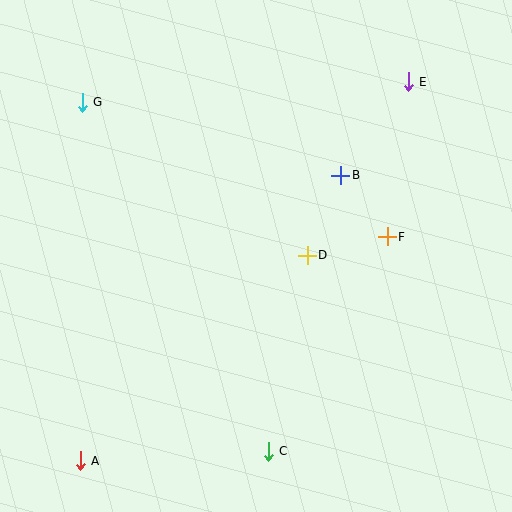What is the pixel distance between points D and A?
The distance between D and A is 306 pixels.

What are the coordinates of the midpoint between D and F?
The midpoint between D and F is at (347, 246).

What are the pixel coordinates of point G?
Point G is at (82, 102).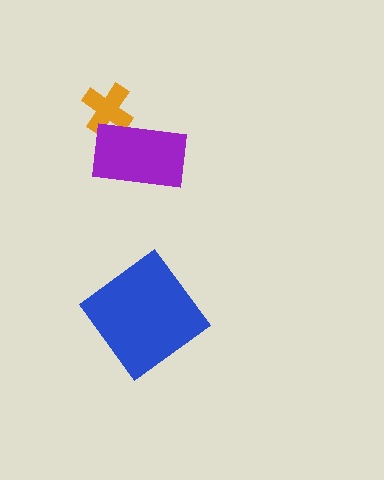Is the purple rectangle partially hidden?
No, no other shape covers it.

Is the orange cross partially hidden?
Yes, it is partially covered by another shape.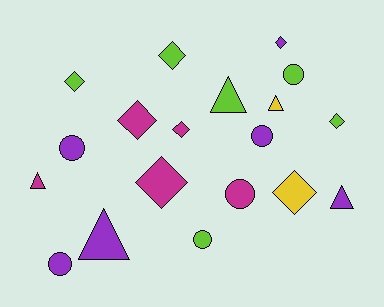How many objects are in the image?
There are 19 objects.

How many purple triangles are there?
There are 2 purple triangles.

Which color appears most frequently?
Lime, with 6 objects.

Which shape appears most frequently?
Diamond, with 8 objects.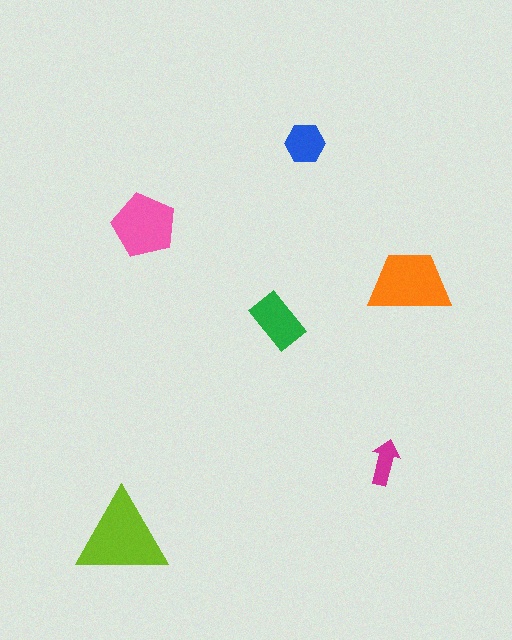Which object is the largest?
The lime triangle.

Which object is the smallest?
The magenta arrow.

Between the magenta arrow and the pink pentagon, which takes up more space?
The pink pentagon.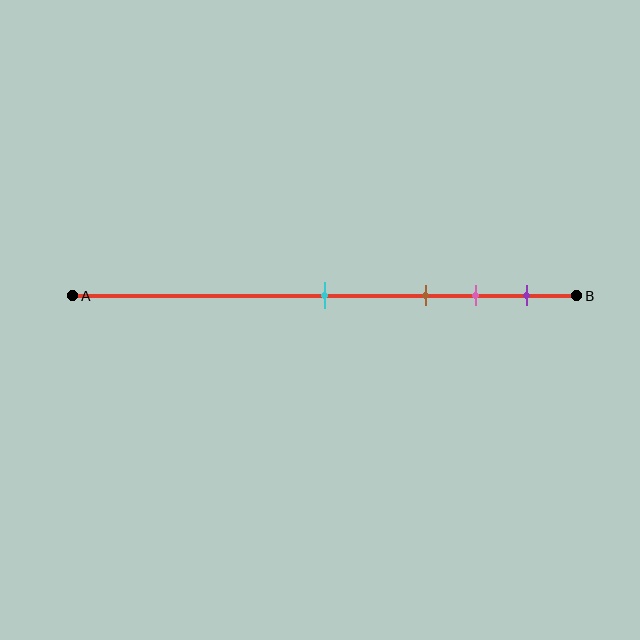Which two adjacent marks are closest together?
The pink and purple marks are the closest adjacent pair.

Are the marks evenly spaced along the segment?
No, the marks are not evenly spaced.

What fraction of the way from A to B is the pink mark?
The pink mark is approximately 80% (0.8) of the way from A to B.